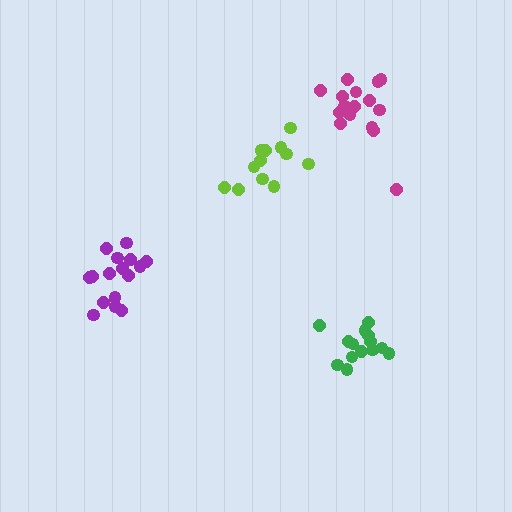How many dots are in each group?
Group 1: 17 dots, Group 2: 12 dots, Group 3: 14 dots, Group 4: 16 dots (59 total).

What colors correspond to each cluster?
The clusters are colored: magenta, lime, green, purple.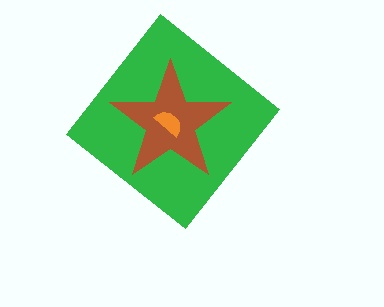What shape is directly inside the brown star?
The orange semicircle.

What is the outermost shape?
The green diamond.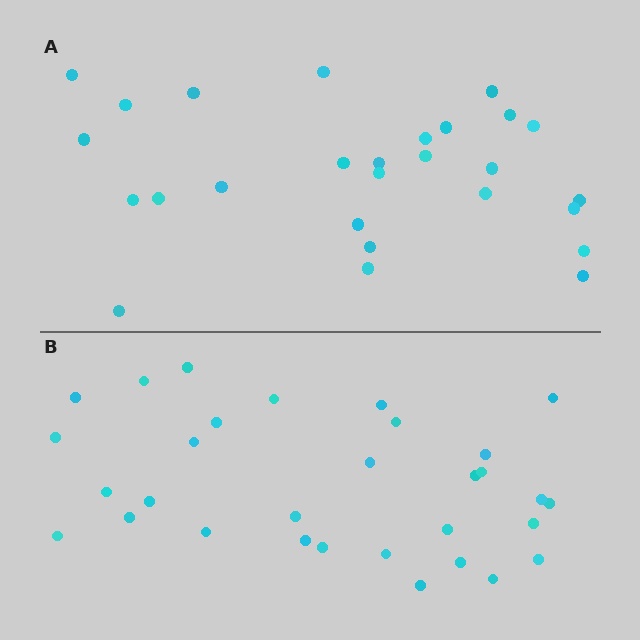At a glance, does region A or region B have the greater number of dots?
Region B (the bottom region) has more dots.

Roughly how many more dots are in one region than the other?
Region B has about 4 more dots than region A.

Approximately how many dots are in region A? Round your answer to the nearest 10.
About 30 dots. (The exact count is 27, which rounds to 30.)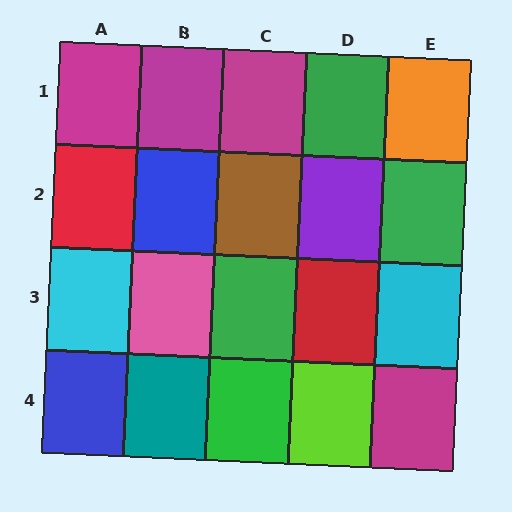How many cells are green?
4 cells are green.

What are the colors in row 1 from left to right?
Magenta, magenta, magenta, green, orange.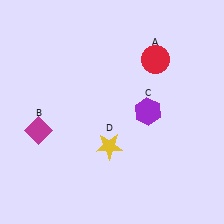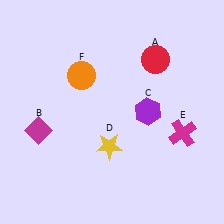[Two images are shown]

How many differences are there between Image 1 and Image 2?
There are 2 differences between the two images.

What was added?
A magenta cross (E), an orange circle (F) were added in Image 2.